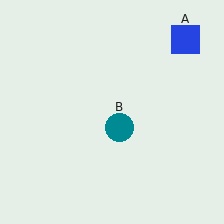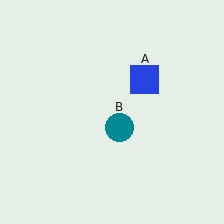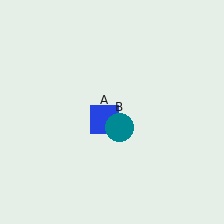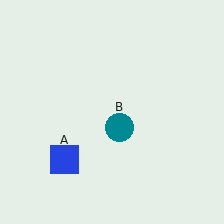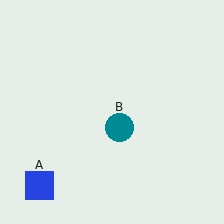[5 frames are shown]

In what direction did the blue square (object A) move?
The blue square (object A) moved down and to the left.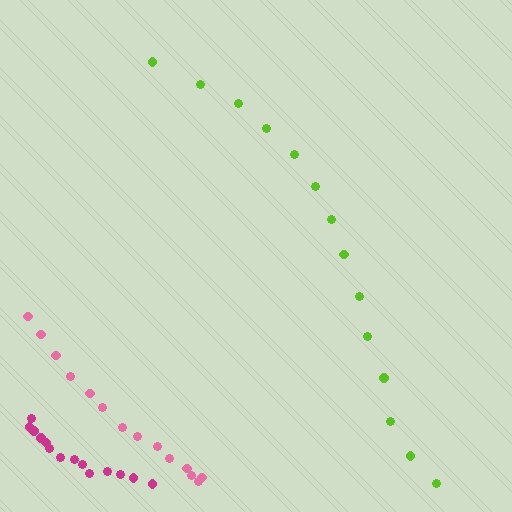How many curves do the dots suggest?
There are 3 distinct paths.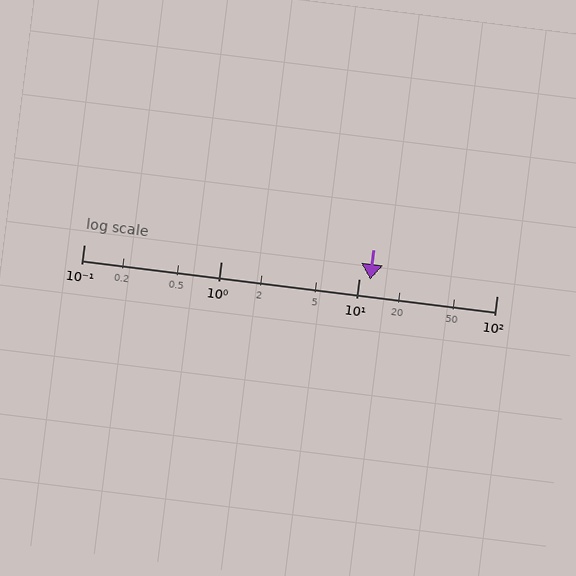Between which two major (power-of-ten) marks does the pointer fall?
The pointer is between 10 and 100.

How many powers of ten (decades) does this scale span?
The scale spans 3 decades, from 0.1 to 100.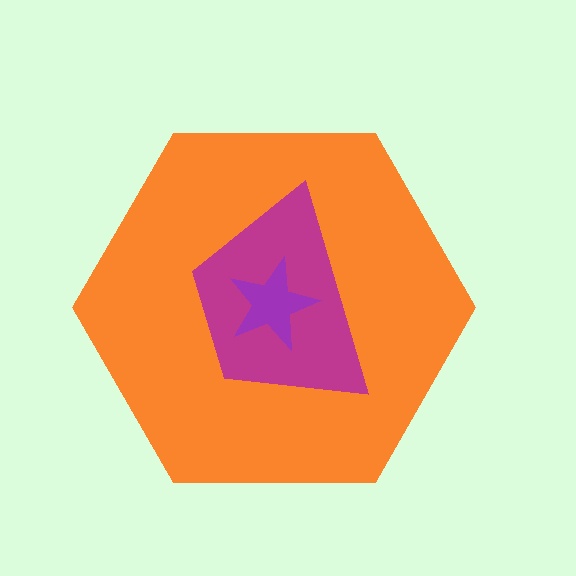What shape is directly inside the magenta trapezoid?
The purple star.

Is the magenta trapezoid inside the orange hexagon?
Yes.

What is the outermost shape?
The orange hexagon.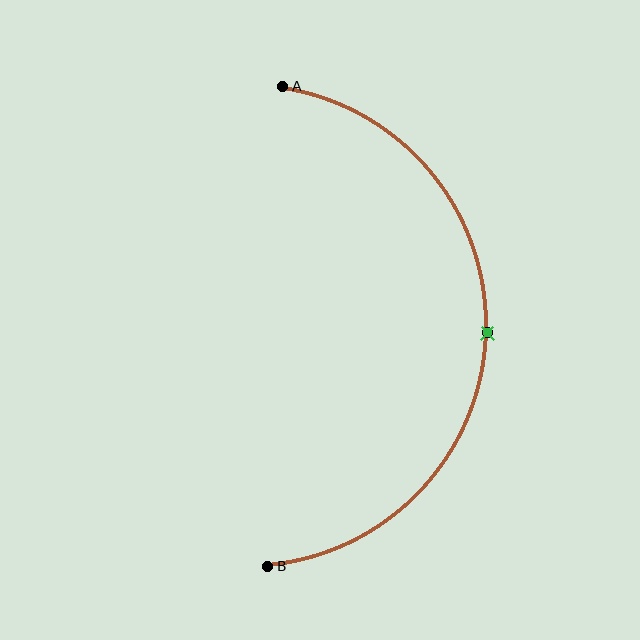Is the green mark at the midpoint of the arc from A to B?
Yes. The green mark lies on the arc at equal arc-length from both A and B — it is the arc midpoint.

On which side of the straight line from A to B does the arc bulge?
The arc bulges to the right of the straight line connecting A and B.